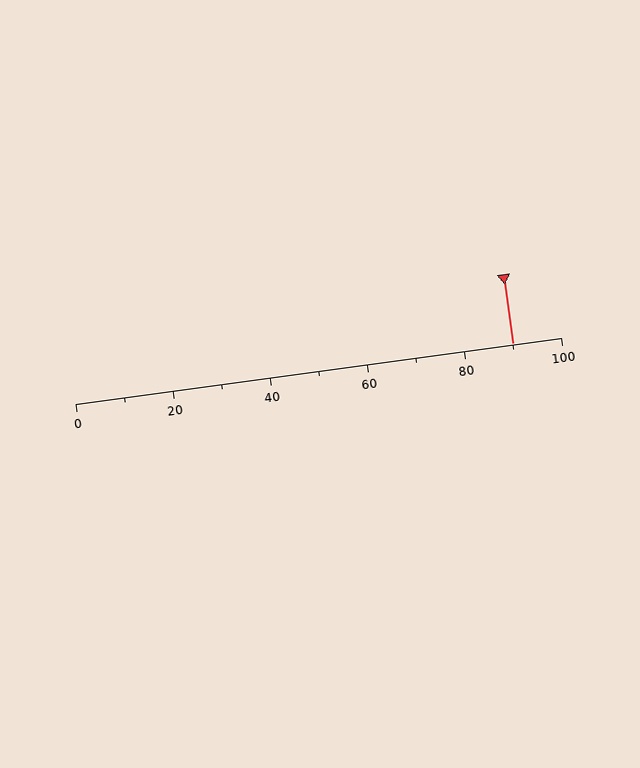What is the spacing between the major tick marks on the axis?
The major ticks are spaced 20 apart.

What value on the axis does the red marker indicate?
The marker indicates approximately 90.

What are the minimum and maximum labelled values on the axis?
The axis runs from 0 to 100.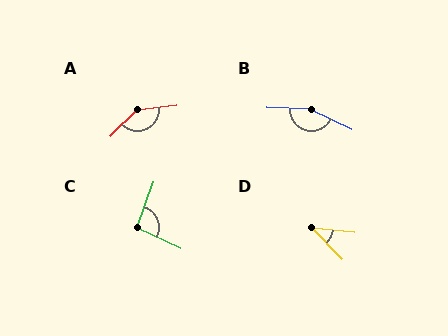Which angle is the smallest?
D, at approximately 40 degrees.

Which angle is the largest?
B, at approximately 157 degrees.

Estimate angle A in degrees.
Approximately 141 degrees.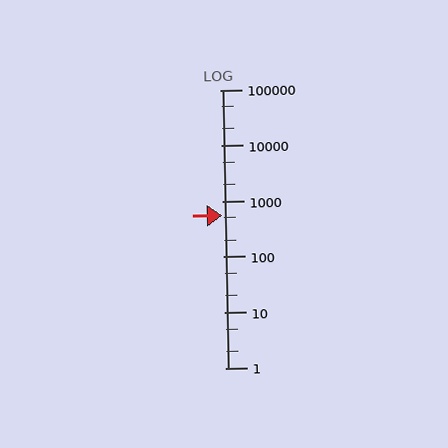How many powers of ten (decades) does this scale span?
The scale spans 5 decades, from 1 to 100000.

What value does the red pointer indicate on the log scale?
The pointer indicates approximately 550.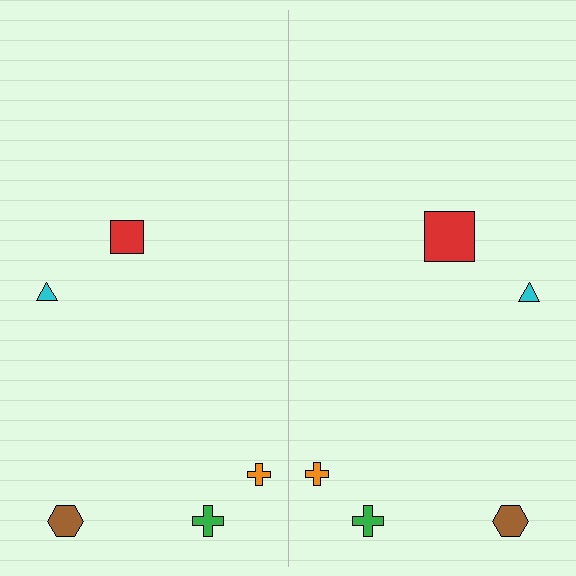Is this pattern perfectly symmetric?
No, the pattern is not perfectly symmetric. The red square on the right side has a different size than its mirror counterpart.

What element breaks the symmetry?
The red square on the right side has a different size than its mirror counterpart.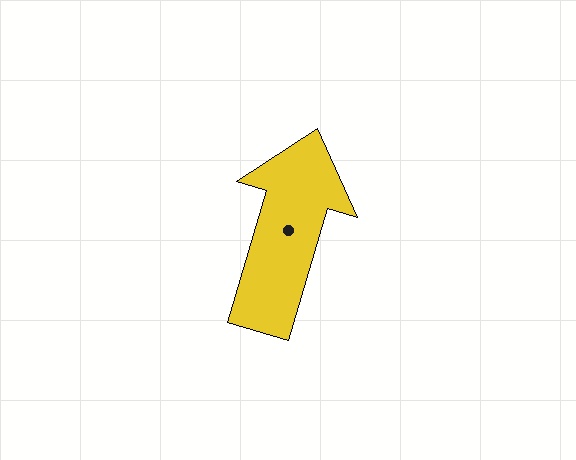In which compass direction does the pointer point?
North.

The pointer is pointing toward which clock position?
Roughly 1 o'clock.